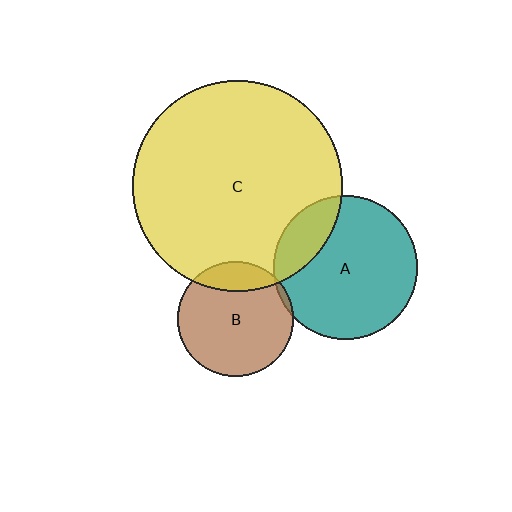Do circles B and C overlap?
Yes.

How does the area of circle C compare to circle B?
Approximately 3.3 times.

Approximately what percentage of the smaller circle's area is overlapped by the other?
Approximately 20%.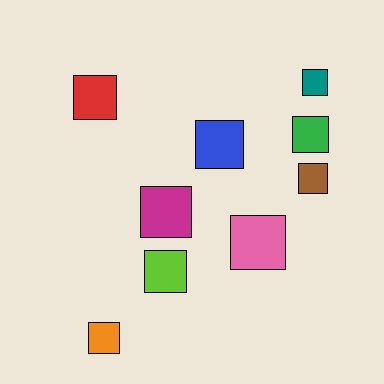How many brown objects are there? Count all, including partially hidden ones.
There is 1 brown object.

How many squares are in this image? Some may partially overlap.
There are 9 squares.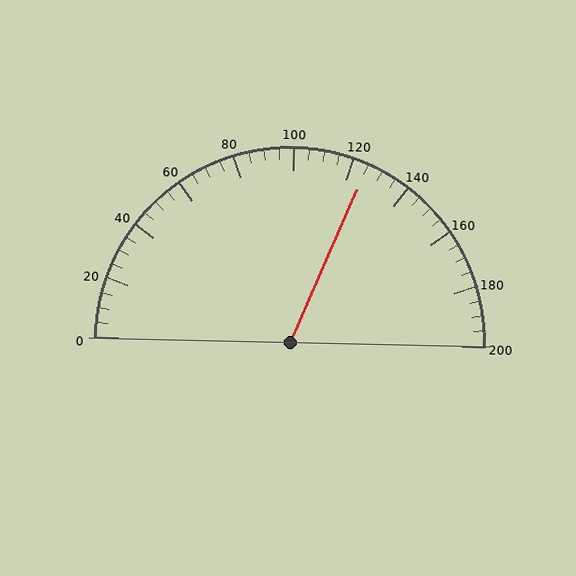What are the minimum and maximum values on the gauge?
The gauge ranges from 0 to 200.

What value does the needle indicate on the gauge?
The needle indicates approximately 125.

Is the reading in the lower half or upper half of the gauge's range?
The reading is in the upper half of the range (0 to 200).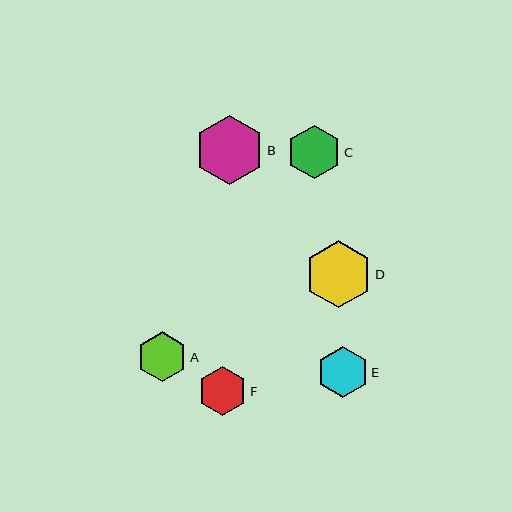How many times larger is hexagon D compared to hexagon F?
Hexagon D is approximately 1.4 times the size of hexagon F.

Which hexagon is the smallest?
Hexagon F is the smallest with a size of approximately 49 pixels.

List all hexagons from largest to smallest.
From largest to smallest: B, D, C, E, A, F.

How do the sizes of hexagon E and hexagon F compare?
Hexagon E and hexagon F are approximately the same size.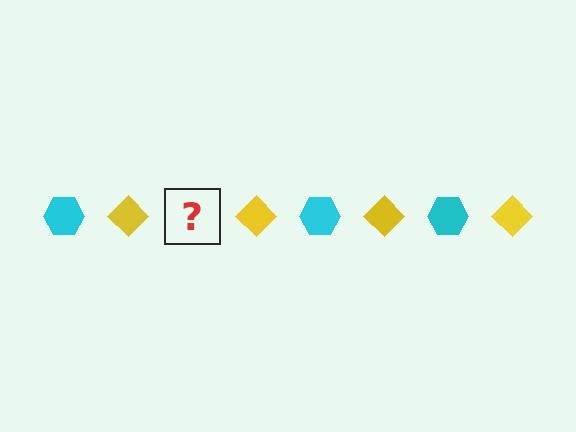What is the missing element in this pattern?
The missing element is a cyan hexagon.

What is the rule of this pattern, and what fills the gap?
The rule is that the pattern alternates between cyan hexagon and yellow diamond. The gap should be filled with a cyan hexagon.